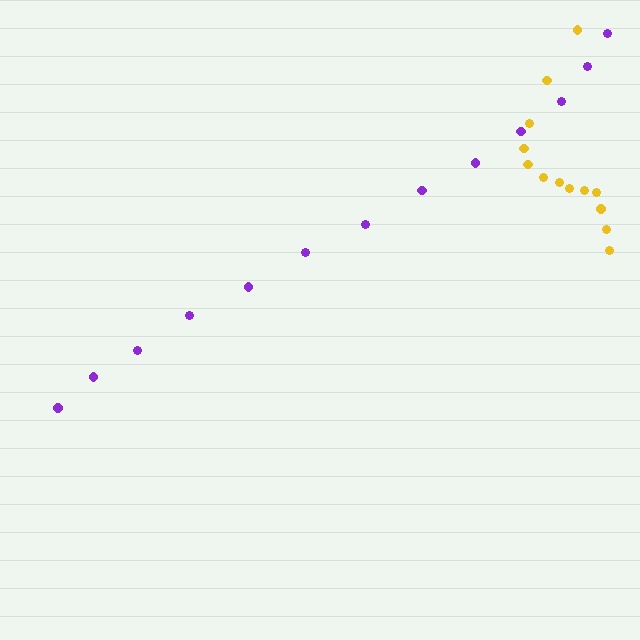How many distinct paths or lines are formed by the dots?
There are 2 distinct paths.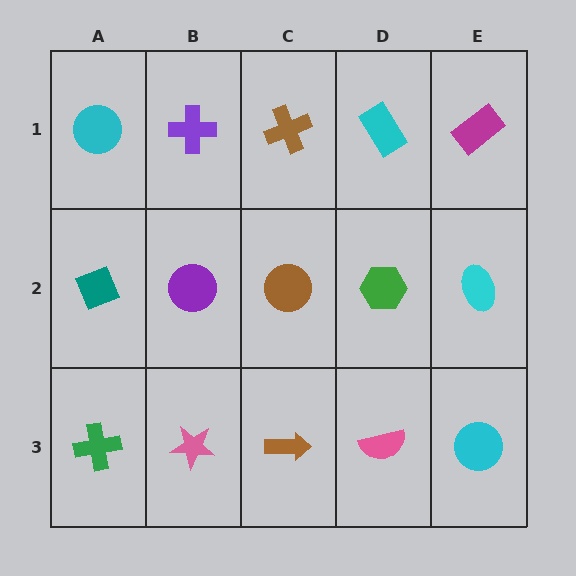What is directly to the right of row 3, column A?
A pink star.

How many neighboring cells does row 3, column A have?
2.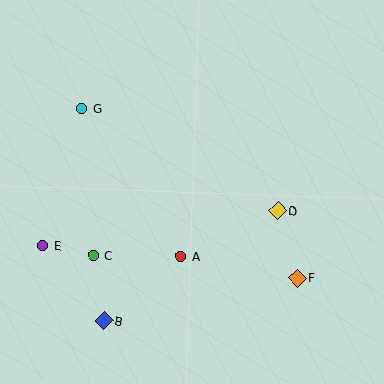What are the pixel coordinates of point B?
Point B is at (104, 321).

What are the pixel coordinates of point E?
Point E is at (43, 246).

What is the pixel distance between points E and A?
The distance between E and A is 138 pixels.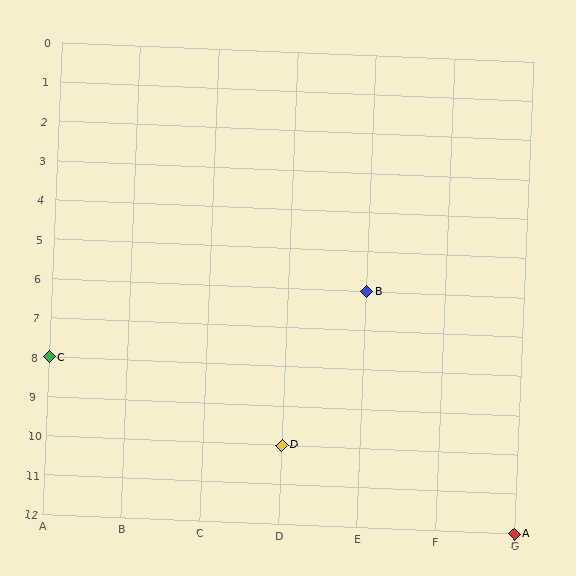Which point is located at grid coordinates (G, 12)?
Point A is at (G, 12).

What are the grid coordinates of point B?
Point B is at grid coordinates (E, 6).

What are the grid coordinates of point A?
Point A is at grid coordinates (G, 12).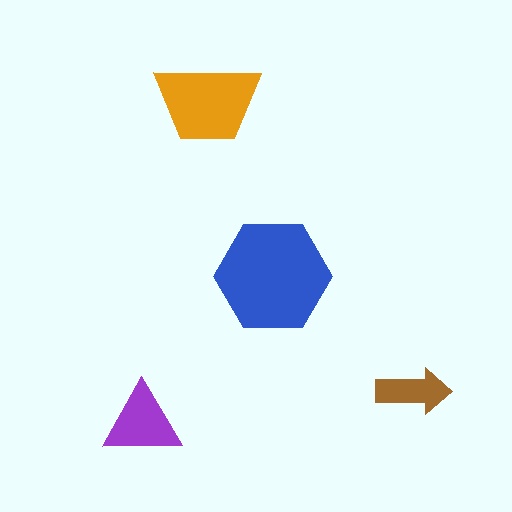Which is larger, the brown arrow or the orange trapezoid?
The orange trapezoid.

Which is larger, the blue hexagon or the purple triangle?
The blue hexagon.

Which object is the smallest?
The brown arrow.